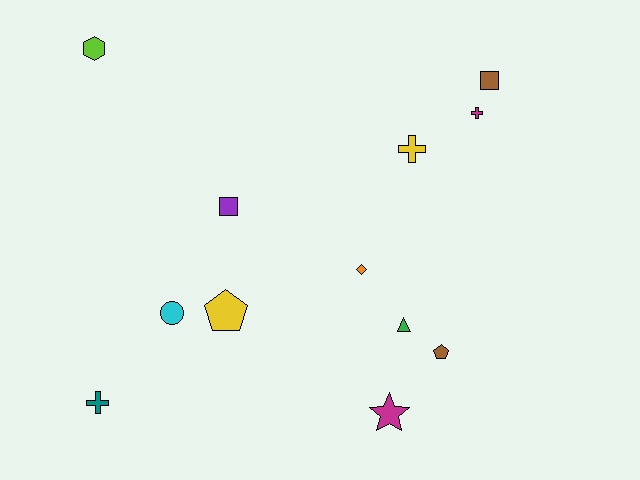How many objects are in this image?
There are 12 objects.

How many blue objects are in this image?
There are no blue objects.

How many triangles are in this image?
There is 1 triangle.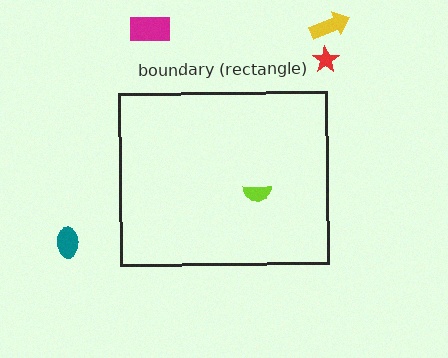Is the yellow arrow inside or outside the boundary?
Outside.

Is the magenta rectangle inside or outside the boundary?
Outside.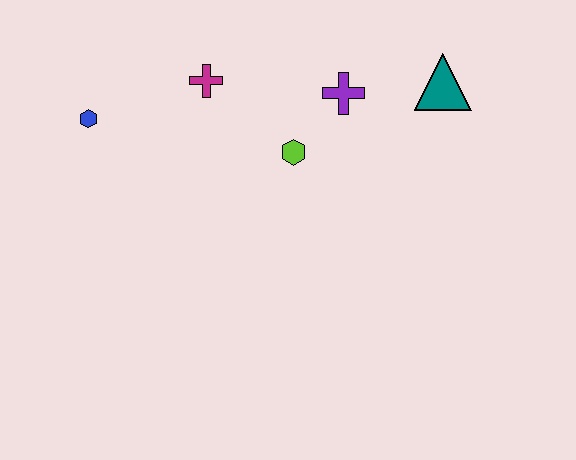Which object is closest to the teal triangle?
The purple cross is closest to the teal triangle.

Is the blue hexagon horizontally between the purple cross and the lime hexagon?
No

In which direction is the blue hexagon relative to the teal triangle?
The blue hexagon is to the left of the teal triangle.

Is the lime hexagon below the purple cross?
Yes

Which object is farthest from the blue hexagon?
The teal triangle is farthest from the blue hexagon.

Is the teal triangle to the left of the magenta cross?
No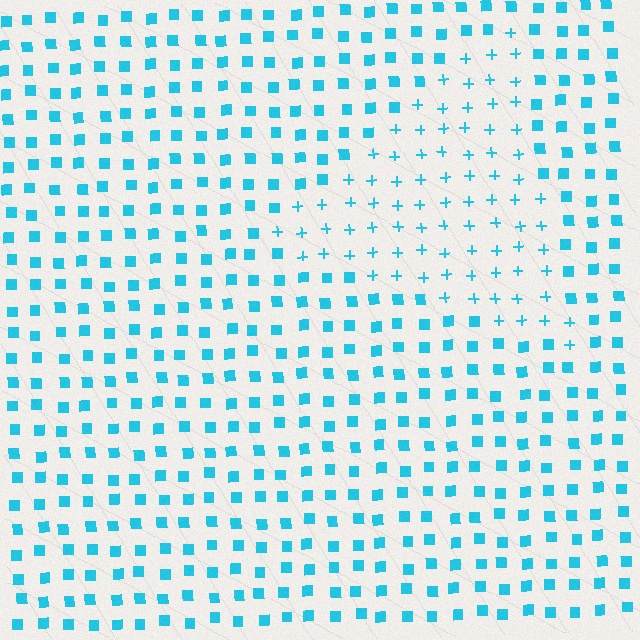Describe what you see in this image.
The image is filled with small cyan elements arranged in a uniform grid. A triangle-shaped region contains plus signs, while the surrounding area contains squares. The boundary is defined purely by the change in element shape.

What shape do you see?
I see a triangle.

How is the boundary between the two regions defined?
The boundary is defined by a change in element shape: plus signs inside vs. squares outside. All elements share the same color and spacing.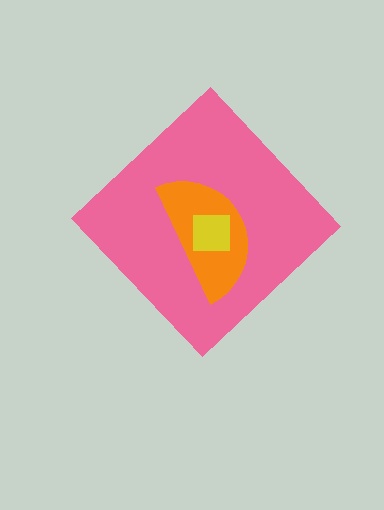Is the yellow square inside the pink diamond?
Yes.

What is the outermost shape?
The pink diamond.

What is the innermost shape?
The yellow square.